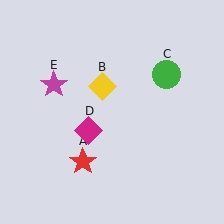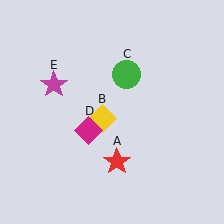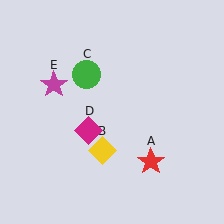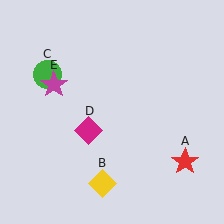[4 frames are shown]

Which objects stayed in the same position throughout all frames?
Magenta diamond (object D) and magenta star (object E) remained stationary.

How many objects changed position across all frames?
3 objects changed position: red star (object A), yellow diamond (object B), green circle (object C).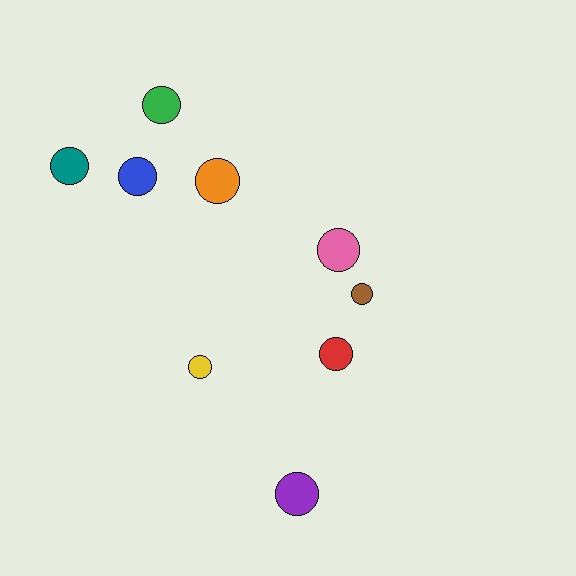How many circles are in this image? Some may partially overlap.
There are 9 circles.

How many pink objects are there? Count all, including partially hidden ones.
There is 1 pink object.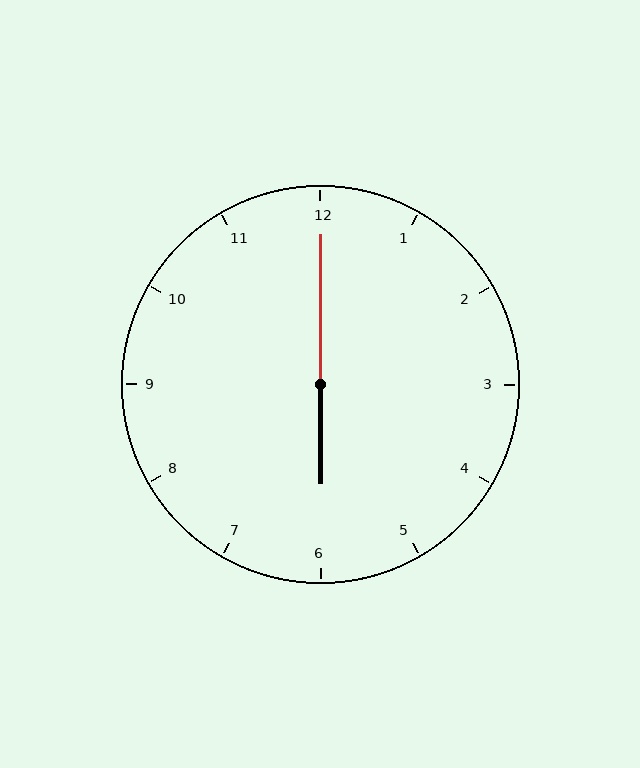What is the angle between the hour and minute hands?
Approximately 180 degrees.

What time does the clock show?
6:00.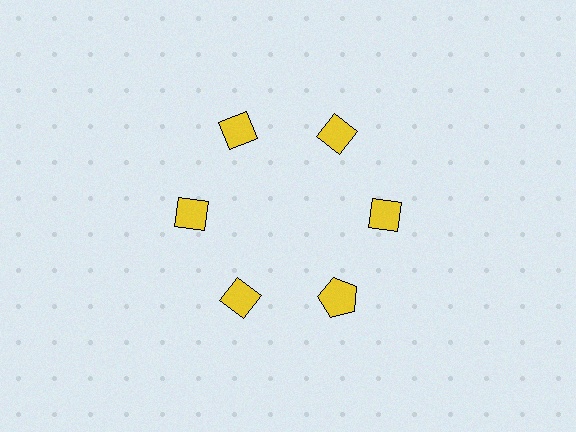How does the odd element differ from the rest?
It has a different shape: pentagon instead of diamond.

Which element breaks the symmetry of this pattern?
The yellow pentagon at roughly the 5 o'clock position breaks the symmetry. All other shapes are yellow diamonds.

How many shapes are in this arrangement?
There are 6 shapes arranged in a ring pattern.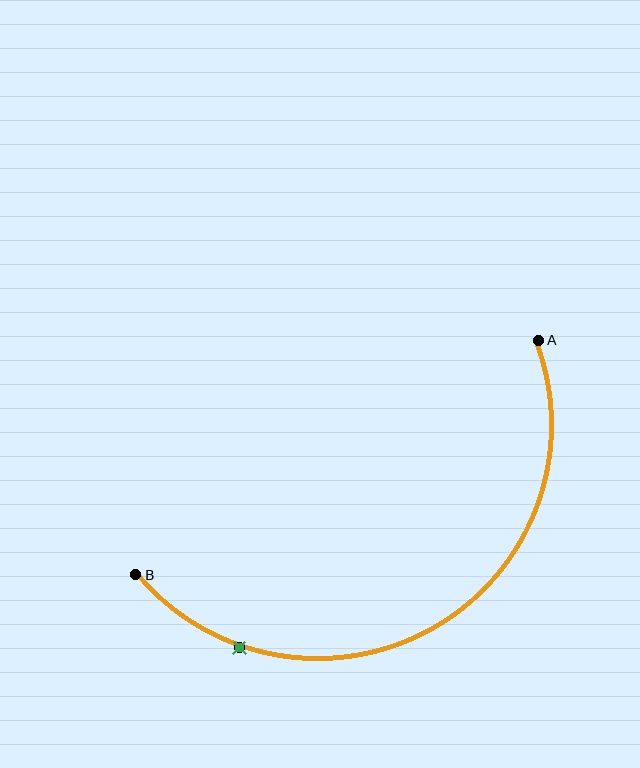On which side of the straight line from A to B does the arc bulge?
The arc bulges below the straight line connecting A and B.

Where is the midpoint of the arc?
The arc midpoint is the point on the curve farthest from the straight line joining A and B. It sits below that line.